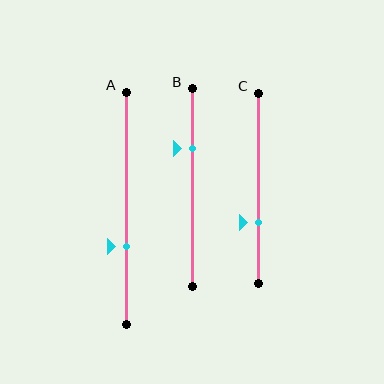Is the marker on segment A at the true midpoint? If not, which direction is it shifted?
No, the marker on segment A is shifted downward by about 17% of the segment length.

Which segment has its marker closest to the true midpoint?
Segment A has its marker closest to the true midpoint.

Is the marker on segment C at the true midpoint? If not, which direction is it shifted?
No, the marker on segment C is shifted downward by about 18% of the segment length.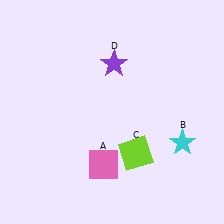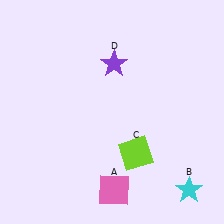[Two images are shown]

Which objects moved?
The objects that moved are: the pink square (A), the cyan star (B).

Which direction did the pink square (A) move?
The pink square (A) moved down.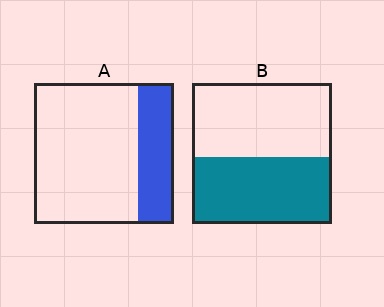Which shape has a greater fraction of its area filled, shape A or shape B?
Shape B.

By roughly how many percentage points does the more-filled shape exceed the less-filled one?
By roughly 20 percentage points (B over A).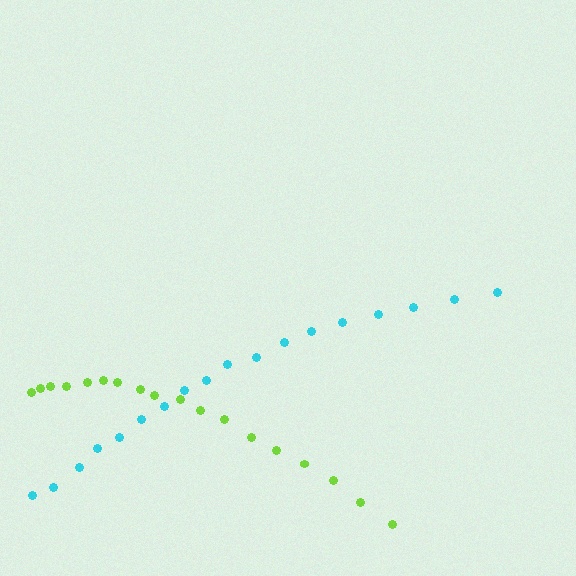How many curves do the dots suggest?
There are 2 distinct paths.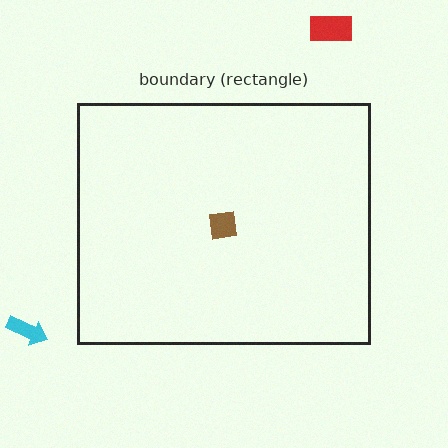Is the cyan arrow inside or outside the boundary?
Outside.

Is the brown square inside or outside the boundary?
Inside.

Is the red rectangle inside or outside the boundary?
Outside.